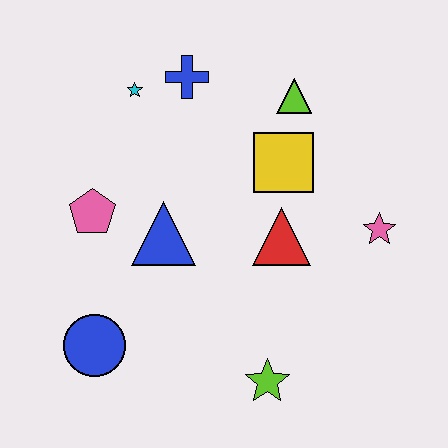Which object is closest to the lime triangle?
The yellow square is closest to the lime triangle.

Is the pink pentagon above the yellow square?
No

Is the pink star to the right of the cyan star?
Yes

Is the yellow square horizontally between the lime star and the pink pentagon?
No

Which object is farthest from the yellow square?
The blue circle is farthest from the yellow square.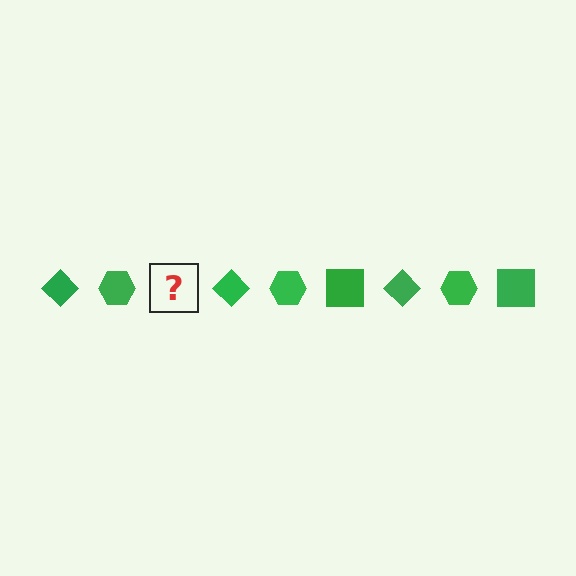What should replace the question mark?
The question mark should be replaced with a green square.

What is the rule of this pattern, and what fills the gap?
The rule is that the pattern cycles through diamond, hexagon, square shapes in green. The gap should be filled with a green square.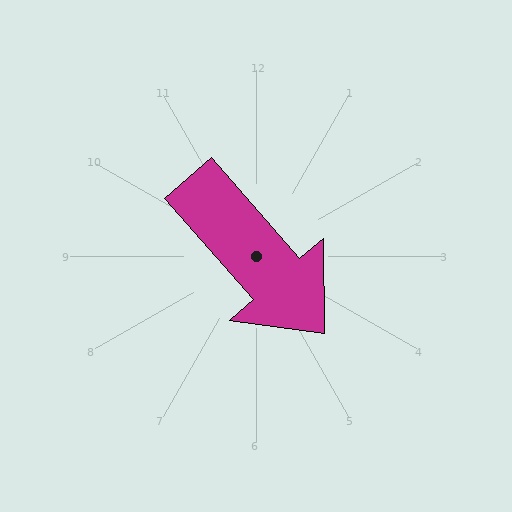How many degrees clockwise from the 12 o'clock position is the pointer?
Approximately 139 degrees.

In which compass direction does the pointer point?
Southeast.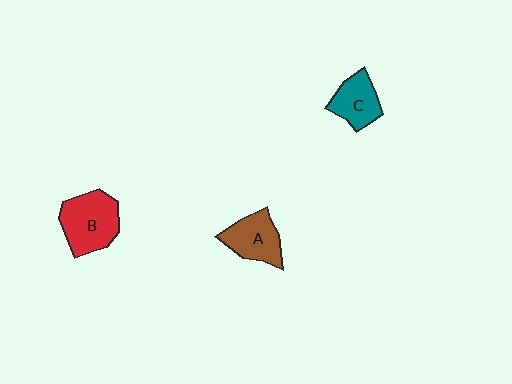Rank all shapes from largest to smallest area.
From largest to smallest: B (red), A (brown), C (teal).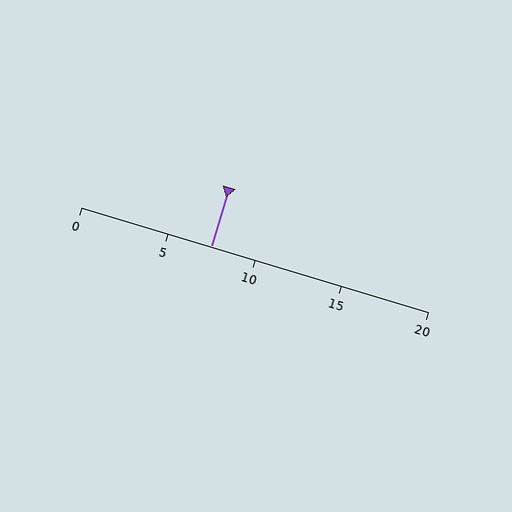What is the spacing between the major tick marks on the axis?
The major ticks are spaced 5 apart.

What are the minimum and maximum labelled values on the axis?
The axis runs from 0 to 20.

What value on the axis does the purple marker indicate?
The marker indicates approximately 7.5.